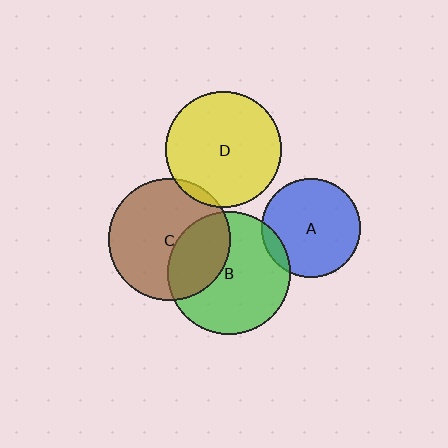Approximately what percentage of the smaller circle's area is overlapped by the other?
Approximately 10%.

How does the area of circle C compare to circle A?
Approximately 1.5 times.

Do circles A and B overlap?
Yes.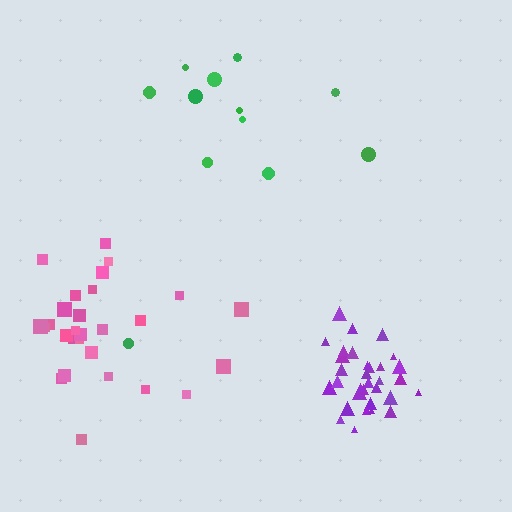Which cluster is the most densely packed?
Purple.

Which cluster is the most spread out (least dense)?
Green.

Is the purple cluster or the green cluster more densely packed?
Purple.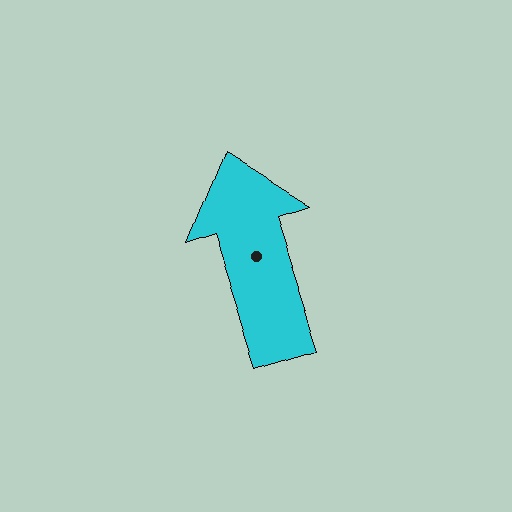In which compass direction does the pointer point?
North.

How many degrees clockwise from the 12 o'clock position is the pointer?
Approximately 342 degrees.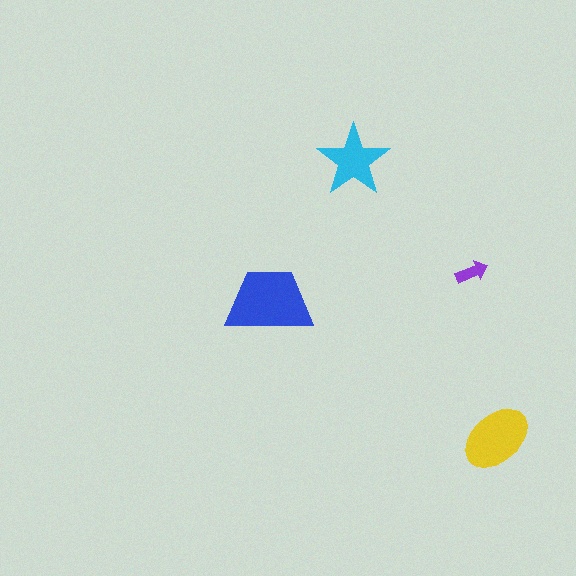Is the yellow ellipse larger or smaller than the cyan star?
Larger.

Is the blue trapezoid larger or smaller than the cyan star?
Larger.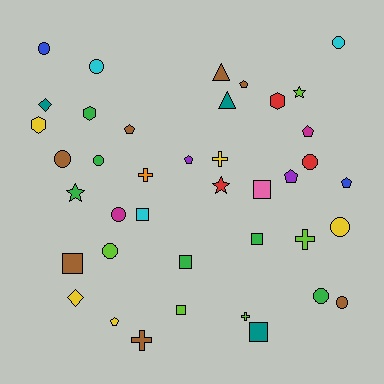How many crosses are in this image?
There are 5 crosses.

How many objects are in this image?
There are 40 objects.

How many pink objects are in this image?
There is 1 pink object.